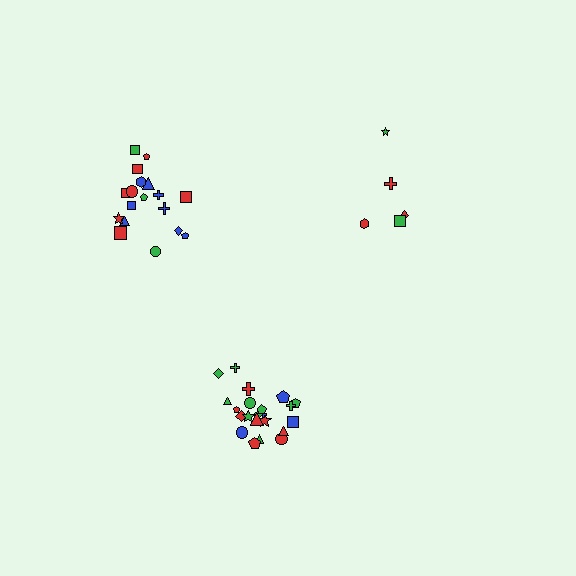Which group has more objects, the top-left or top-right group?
The top-left group.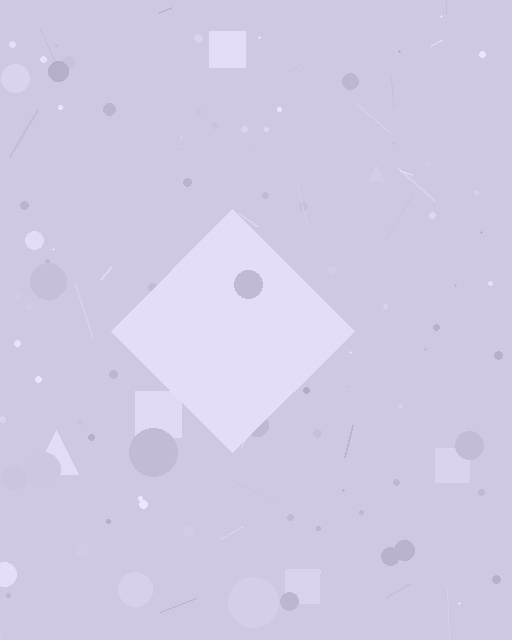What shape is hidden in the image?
A diamond is hidden in the image.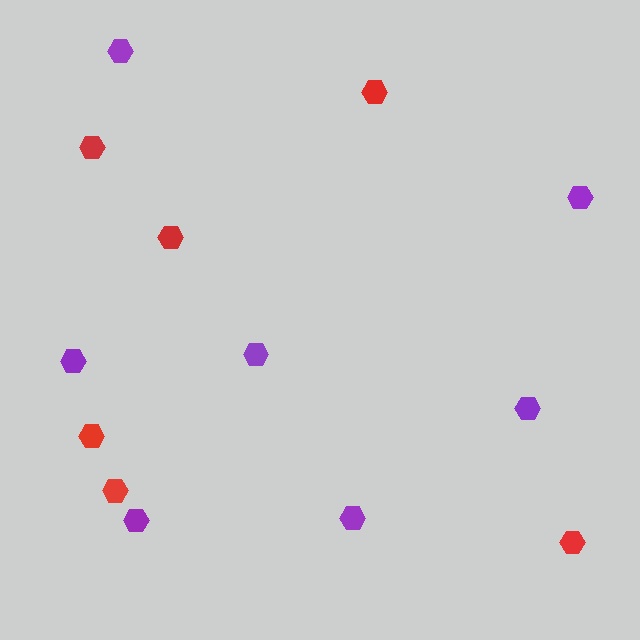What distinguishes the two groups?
There are 2 groups: one group of red hexagons (6) and one group of purple hexagons (7).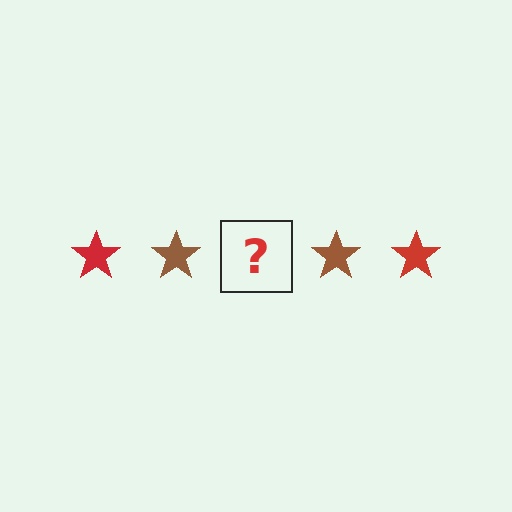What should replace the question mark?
The question mark should be replaced with a red star.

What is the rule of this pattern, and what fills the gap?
The rule is that the pattern cycles through red, brown stars. The gap should be filled with a red star.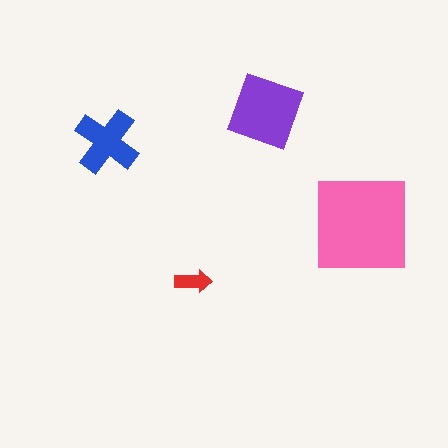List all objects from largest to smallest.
The pink square, the purple diamond, the blue cross, the red arrow.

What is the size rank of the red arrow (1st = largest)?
4th.